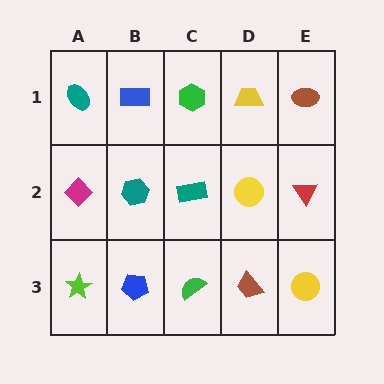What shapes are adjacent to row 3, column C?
A teal rectangle (row 2, column C), a blue pentagon (row 3, column B), a brown trapezoid (row 3, column D).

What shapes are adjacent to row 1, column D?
A yellow circle (row 2, column D), a green hexagon (row 1, column C), a brown ellipse (row 1, column E).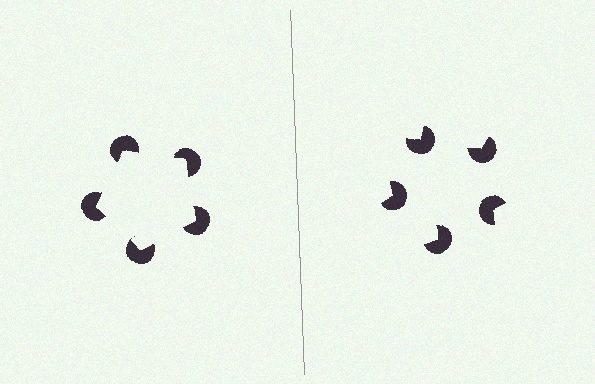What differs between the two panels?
The pac-man discs are positioned identically on both sides; only the wedge orientations differ. On the left they align to a pentagon; on the right they are misaligned.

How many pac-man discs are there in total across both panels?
10 — 5 on each side.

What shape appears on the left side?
An illusory pentagon.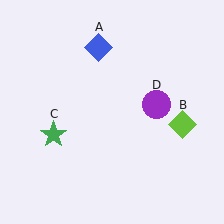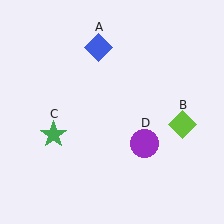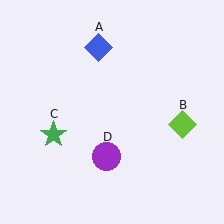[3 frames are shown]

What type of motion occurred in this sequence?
The purple circle (object D) rotated clockwise around the center of the scene.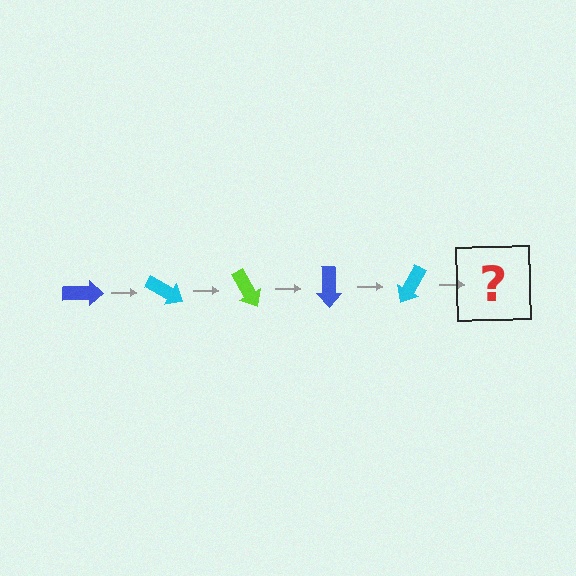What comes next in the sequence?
The next element should be a lime arrow, rotated 150 degrees from the start.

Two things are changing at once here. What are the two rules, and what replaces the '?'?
The two rules are that it rotates 30 degrees each step and the color cycles through blue, cyan, and lime. The '?' should be a lime arrow, rotated 150 degrees from the start.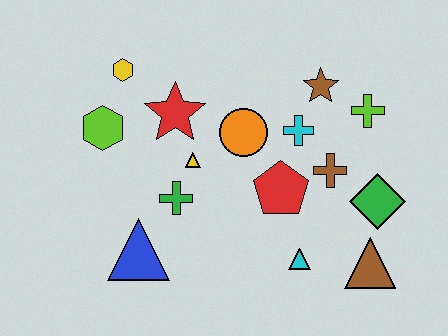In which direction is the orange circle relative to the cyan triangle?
The orange circle is above the cyan triangle.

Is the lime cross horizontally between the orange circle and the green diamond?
Yes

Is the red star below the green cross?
No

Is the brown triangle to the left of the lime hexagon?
No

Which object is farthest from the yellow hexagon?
The brown triangle is farthest from the yellow hexagon.